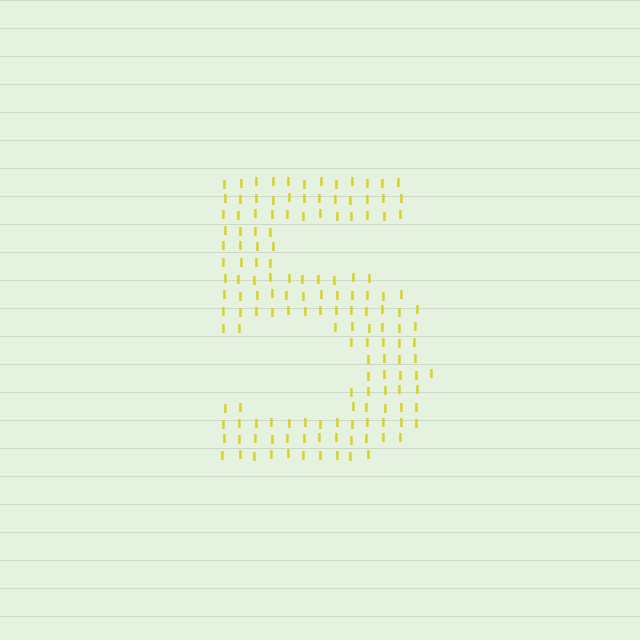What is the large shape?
The large shape is the digit 5.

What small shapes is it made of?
It is made of small letter I's.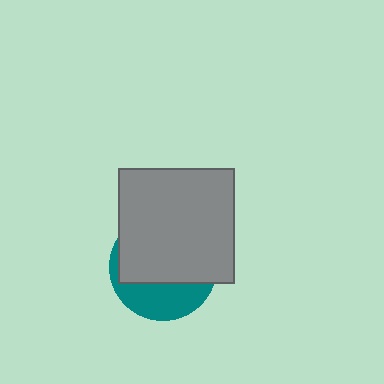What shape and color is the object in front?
The object in front is a gray square.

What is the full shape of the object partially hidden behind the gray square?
The partially hidden object is a teal circle.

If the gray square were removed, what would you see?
You would see the complete teal circle.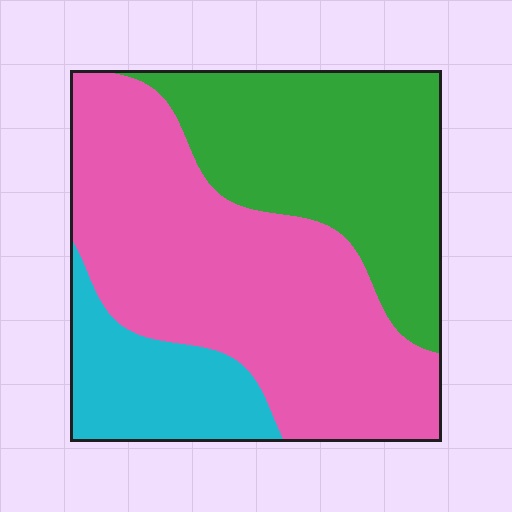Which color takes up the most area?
Pink, at roughly 50%.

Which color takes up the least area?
Cyan, at roughly 15%.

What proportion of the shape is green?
Green takes up about one third (1/3) of the shape.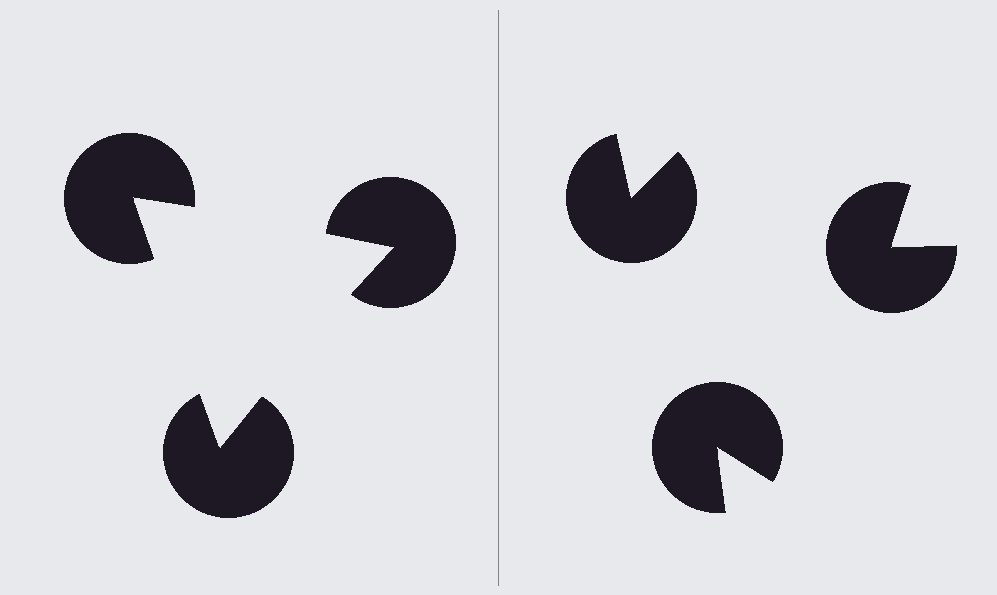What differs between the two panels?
The pac-man discs are positioned identically on both sides; only the wedge orientations differ. On the left they align to a triangle; on the right they are misaligned.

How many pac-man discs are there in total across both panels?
6 — 3 on each side.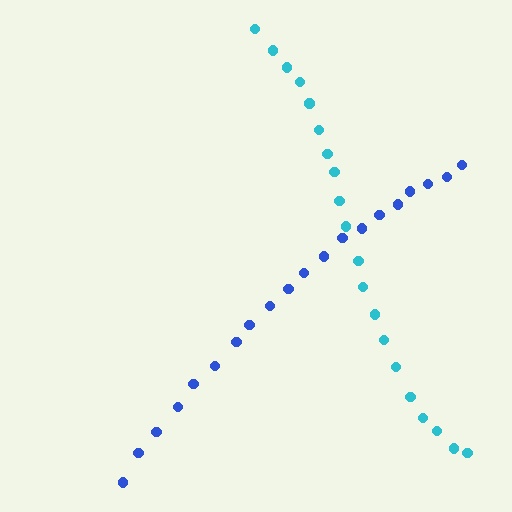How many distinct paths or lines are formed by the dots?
There are 2 distinct paths.